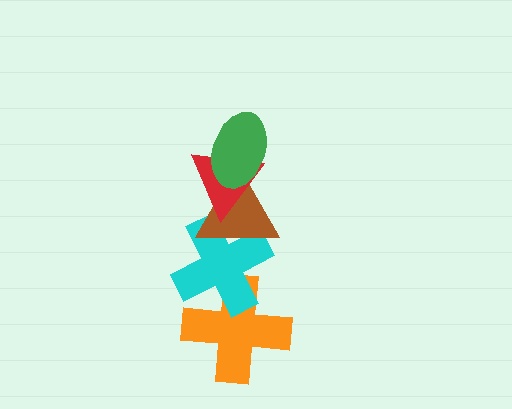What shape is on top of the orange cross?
The cyan cross is on top of the orange cross.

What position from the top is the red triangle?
The red triangle is 2nd from the top.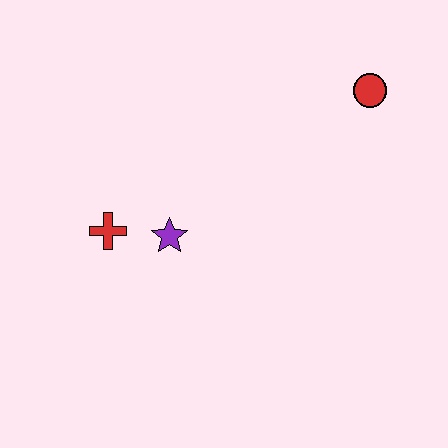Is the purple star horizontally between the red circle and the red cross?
Yes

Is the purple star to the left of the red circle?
Yes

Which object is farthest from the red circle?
The red cross is farthest from the red circle.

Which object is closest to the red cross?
The purple star is closest to the red cross.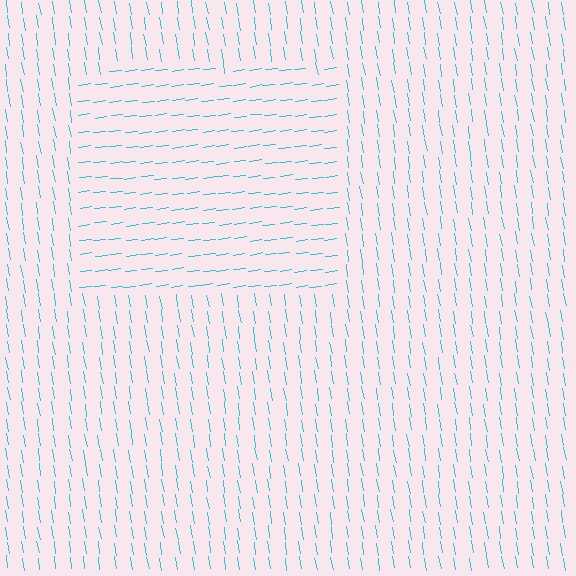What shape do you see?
I see a rectangle.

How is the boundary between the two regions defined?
The boundary is defined purely by a change in line orientation (approximately 88 degrees difference). All lines are the same color and thickness.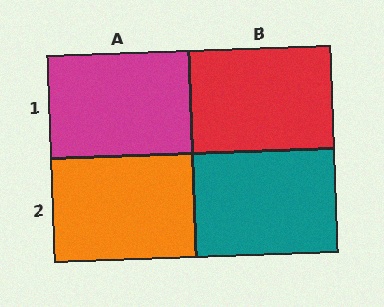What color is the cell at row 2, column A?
Orange.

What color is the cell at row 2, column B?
Teal.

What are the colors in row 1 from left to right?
Magenta, red.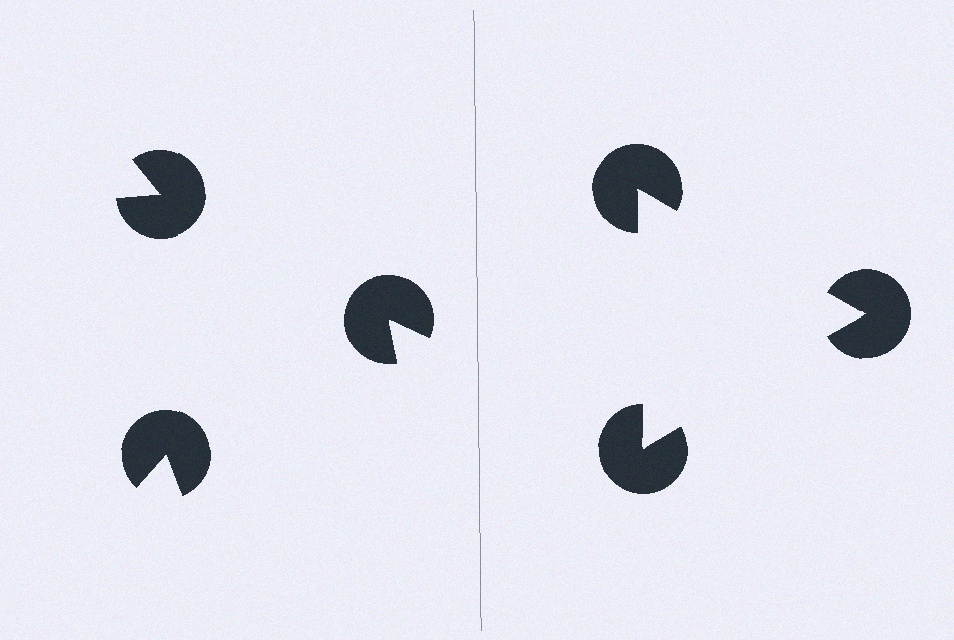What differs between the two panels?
The pac-man discs are positioned identically on both sides; only the wedge orientations differ. On the right they align to a triangle; on the left they are misaligned.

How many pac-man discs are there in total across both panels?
6 — 3 on each side.